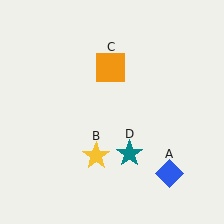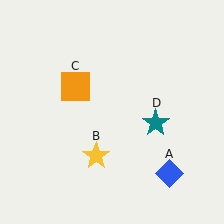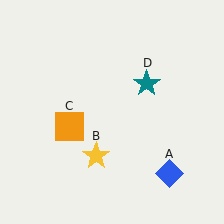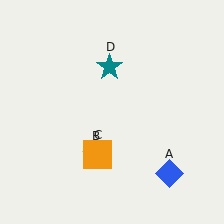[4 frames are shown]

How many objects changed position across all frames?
2 objects changed position: orange square (object C), teal star (object D).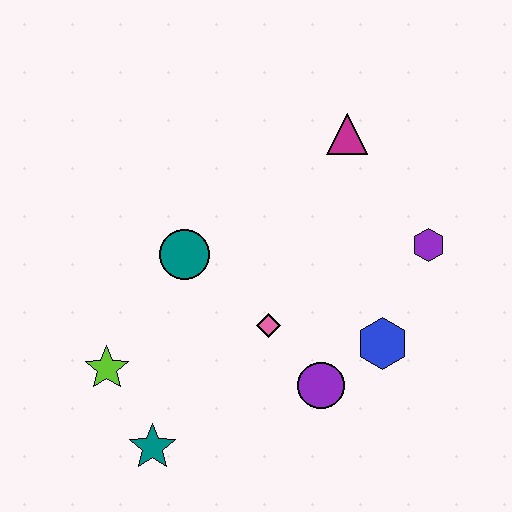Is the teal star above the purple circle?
No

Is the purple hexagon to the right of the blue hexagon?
Yes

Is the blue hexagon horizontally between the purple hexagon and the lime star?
Yes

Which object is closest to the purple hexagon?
The blue hexagon is closest to the purple hexagon.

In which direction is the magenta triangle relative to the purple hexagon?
The magenta triangle is above the purple hexagon.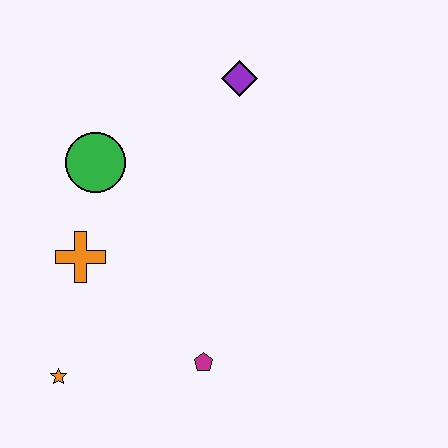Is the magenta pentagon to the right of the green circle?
Yes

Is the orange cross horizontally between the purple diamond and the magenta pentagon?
No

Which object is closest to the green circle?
The orange cross is closest to the green circle.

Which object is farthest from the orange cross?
The purple diamond is farthest from the orange cross.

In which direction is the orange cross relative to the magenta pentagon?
The orange cross is to the left of the magenta pentagon.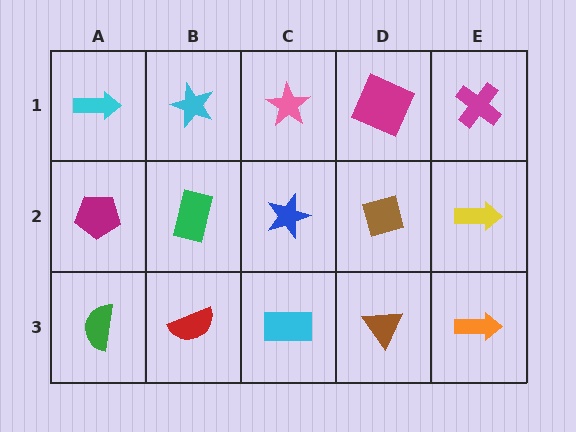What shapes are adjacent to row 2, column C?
A pink star (row 1, column C), a cyan rectangle (row 3, column C), a green rectangle (row 2, column B), a brown diamond (row 2, column D).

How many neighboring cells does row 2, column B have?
4.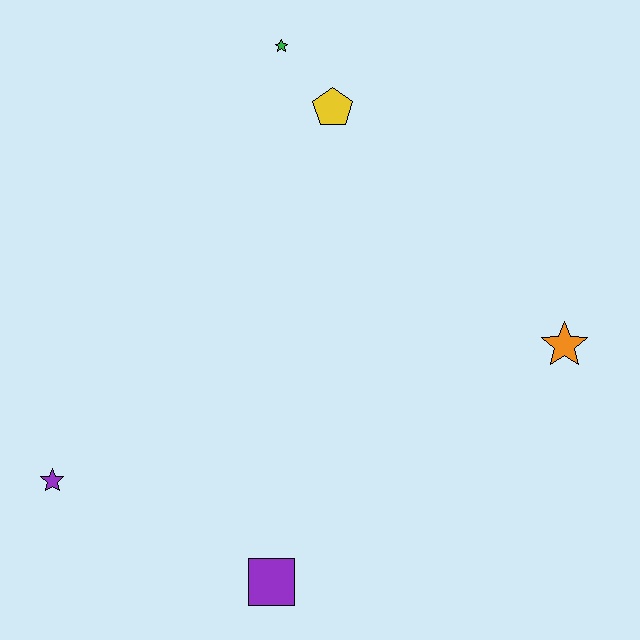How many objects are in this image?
There are 5 objects.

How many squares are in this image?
There is 1 square.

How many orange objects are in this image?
There is 1 orange object.